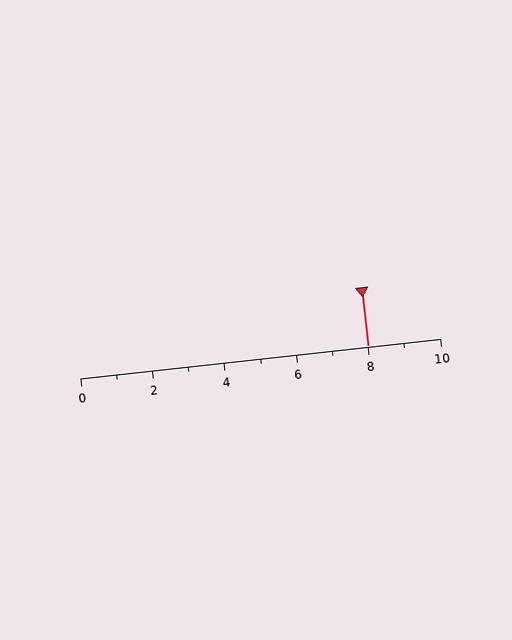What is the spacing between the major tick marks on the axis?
The major ticks are spaced 2 apart.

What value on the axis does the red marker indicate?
The marker indicates approximately 8.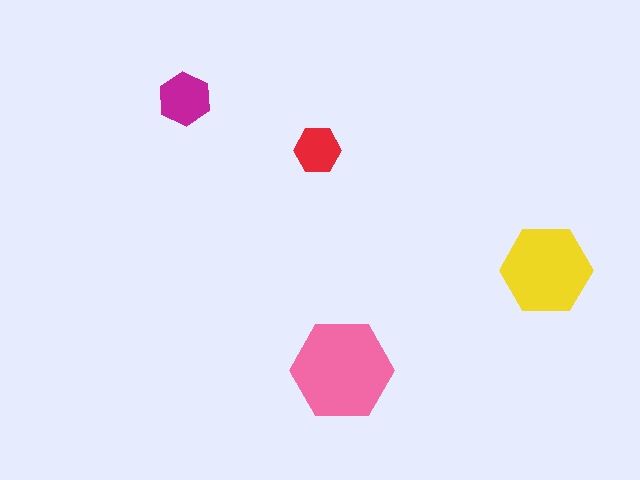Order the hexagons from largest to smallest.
the pink one, the yellow one, the magenta one, the red one.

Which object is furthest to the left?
The magenta hexagon is leftmost.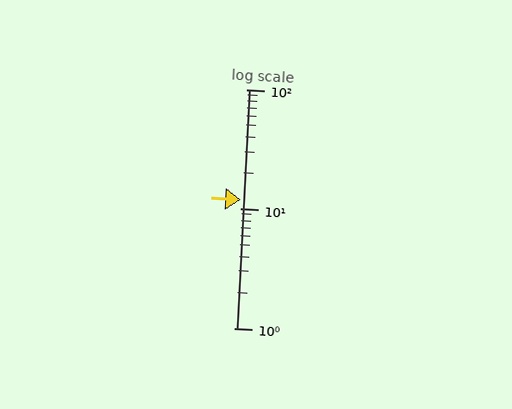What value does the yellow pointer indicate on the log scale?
The pointer indicates approximately 12.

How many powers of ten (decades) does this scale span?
The scale spans 2 decades, from 1 to 100.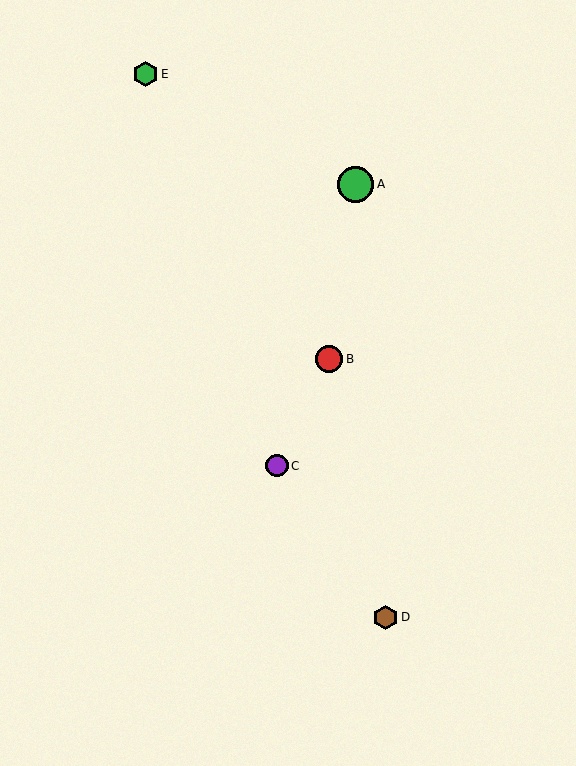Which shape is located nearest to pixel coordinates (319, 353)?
The red circle (labeled B) at (329, 359) is nearest to that location.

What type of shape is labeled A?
Shape A is a green circle.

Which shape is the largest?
The green circle (labeled A) is the largest.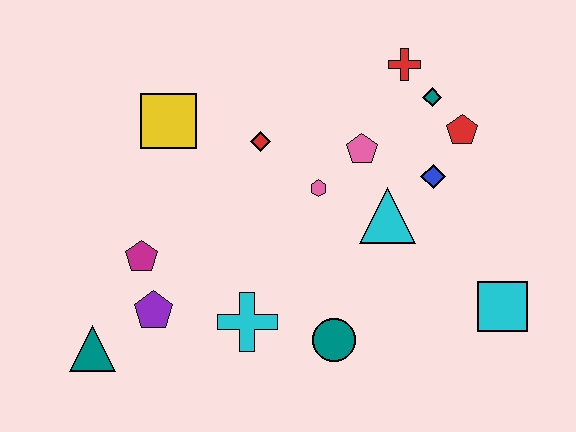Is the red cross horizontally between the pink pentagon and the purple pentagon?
No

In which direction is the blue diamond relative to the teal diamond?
The blue diamond is below the teal diamond.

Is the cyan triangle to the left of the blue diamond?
Yes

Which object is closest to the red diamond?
The pink hexagon is closest to the red diamond.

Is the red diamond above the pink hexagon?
Yes